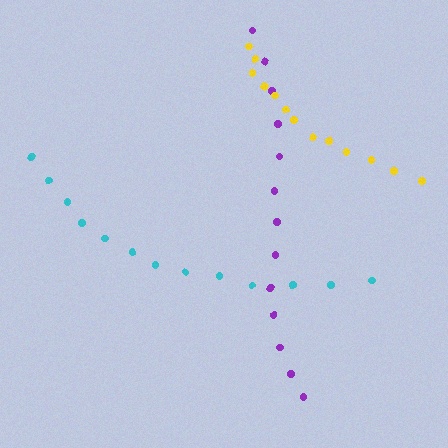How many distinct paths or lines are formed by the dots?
There are 3 distinct paths.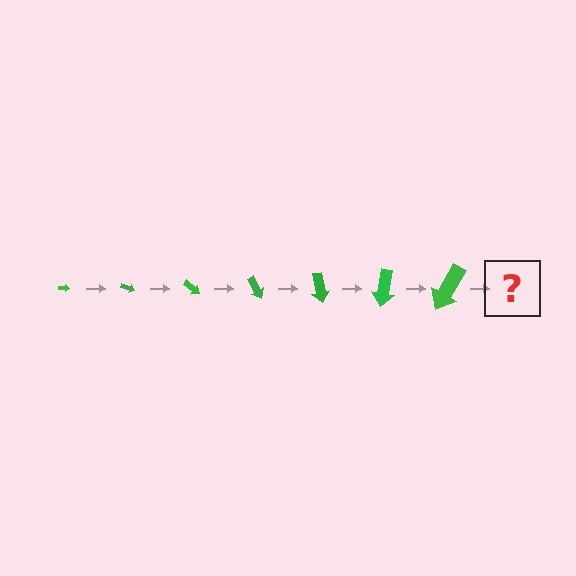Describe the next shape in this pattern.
It should be an arrow, larger than the previous one and rotated 140 degrees from the start.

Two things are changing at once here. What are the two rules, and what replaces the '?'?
The two rules are that the arrow grows larger each step and it rotates 20 degrees each step. The '?' should be an arrow, larger than the previous one and rotated 140 degrees from the start.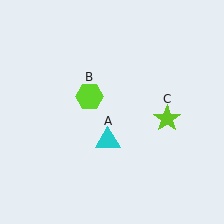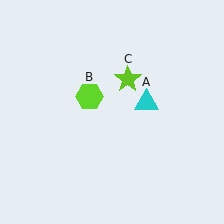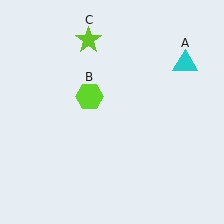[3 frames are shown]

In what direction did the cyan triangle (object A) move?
The cyan triangle (object A) moved up and to the right.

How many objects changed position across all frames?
2 objects changed position: cyan triangle (object A), lime star (object C).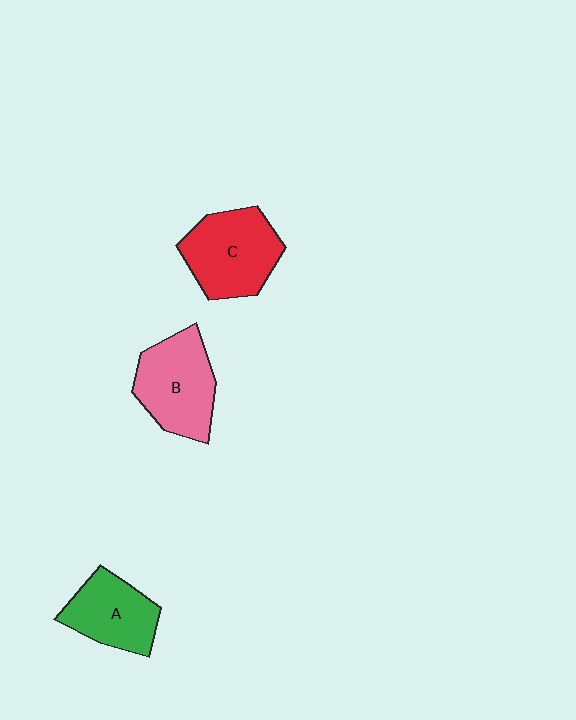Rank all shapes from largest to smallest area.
From largest to smallest: C (red), B (pink), A (green).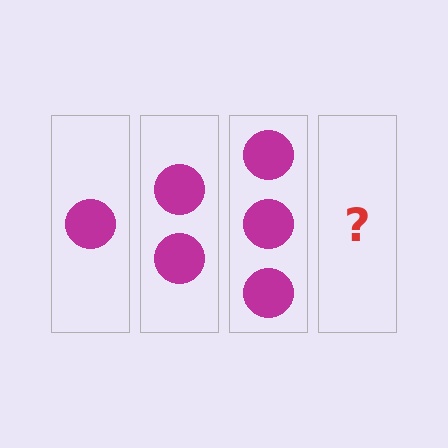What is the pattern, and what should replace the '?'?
The pattern is that each step adds one more circle. The '?' should be 4 circles.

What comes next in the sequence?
The next element should be 4 circles.